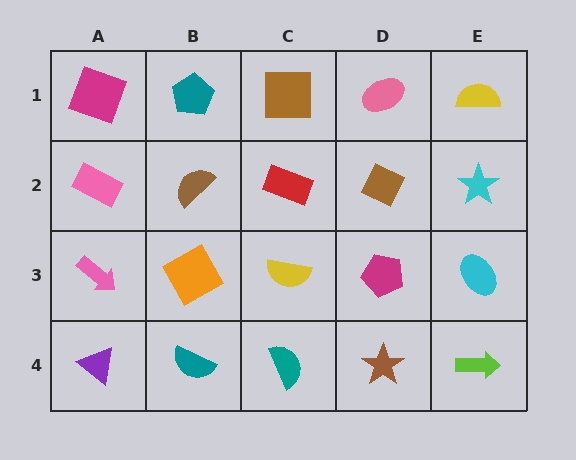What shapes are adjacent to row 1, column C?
A red rectangle (row 2, column C), a teal pentagon (row 1, column B), a pink ellipse (row 1, column D).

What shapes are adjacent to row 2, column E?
A yellow semicircle (row 1, column E), a cyan ellipse (row 3, column E), a brown diamond (row 2, column D).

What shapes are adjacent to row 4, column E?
A cyan ellipse (row 3, column E), a brown star (row 4, column D).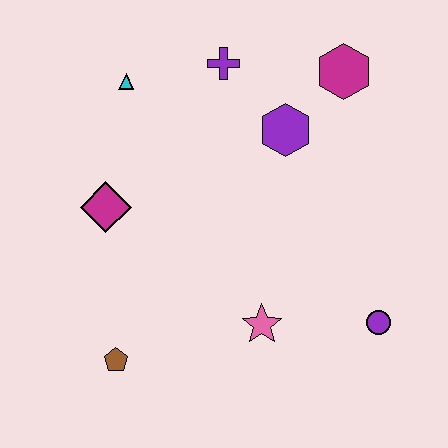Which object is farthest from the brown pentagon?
The magenta hexagon is farthest from the brown pentagon.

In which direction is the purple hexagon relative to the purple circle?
The purple hexagon is above the purple circle.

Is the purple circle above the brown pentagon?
Yes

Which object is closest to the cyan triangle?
The purple cross is closest to the cyan triangle.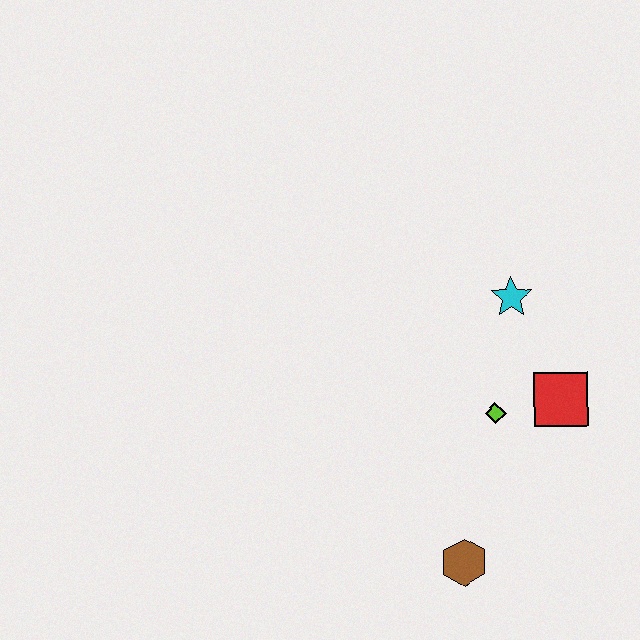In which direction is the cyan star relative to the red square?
The cyan star is above the red square.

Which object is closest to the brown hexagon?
The lime diamond is closest to the brown hexagon.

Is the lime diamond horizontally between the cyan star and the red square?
No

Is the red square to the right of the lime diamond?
Yes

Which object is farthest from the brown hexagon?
The cyan star is farthest from the brown hexagon.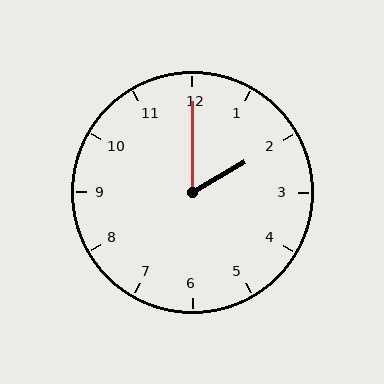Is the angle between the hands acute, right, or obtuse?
It is acute.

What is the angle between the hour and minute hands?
Approximately 60 degrees.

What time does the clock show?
2:00.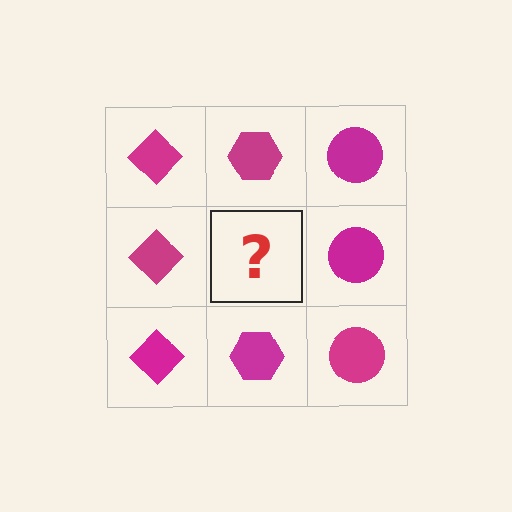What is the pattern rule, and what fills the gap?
The rule is that each column has a consistent shape. The gap should be filled with a magenta hexagon.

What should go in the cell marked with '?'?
The missing cell should contain a magenta hexagon.